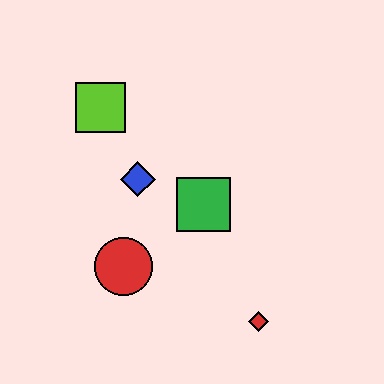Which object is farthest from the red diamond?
The lime square is farthest from the red diamond.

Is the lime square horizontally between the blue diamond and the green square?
No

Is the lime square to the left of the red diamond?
Yes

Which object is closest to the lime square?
The blue diamond is closest to the lime square.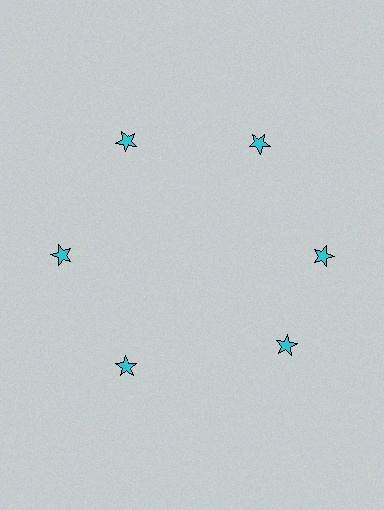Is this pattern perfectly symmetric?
No. The 6 cyan stars are arranged in a ring, but one element near the 5 o'clock position is rotated out of alignment along the ring, breaking the 6-fold rotational symmetry.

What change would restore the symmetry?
The symmetry would be restored by rotating it back into even spacing with its neighbors so that all 6 stars sit at equal angles and equal distance from the center.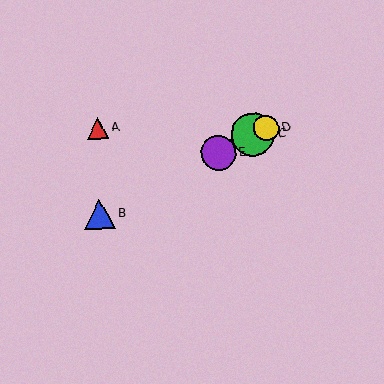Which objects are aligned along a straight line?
Objects B, C, D, E are aligned along a straight line.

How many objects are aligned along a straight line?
4 objects (B, C, D, E) are aligned along a straight line.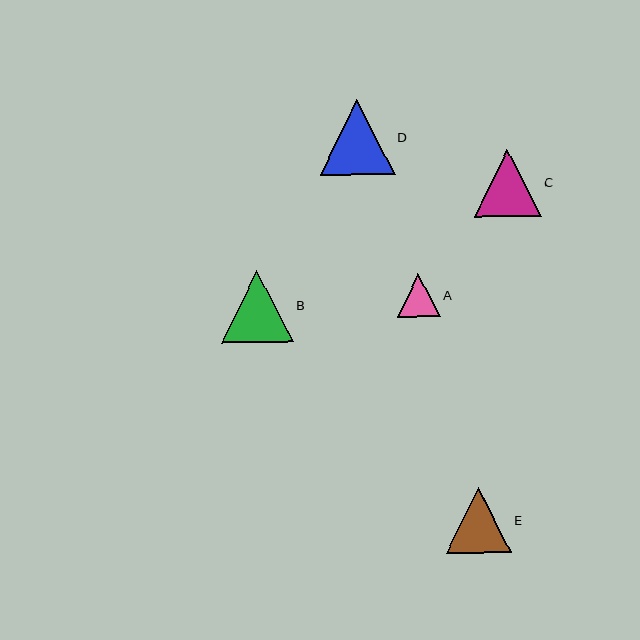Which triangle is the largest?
Triangle D is the largest with a size of approximately 74 pixels.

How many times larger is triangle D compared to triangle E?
Triangle D is approximately 1.1 times the size of triangle E.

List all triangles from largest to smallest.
From largest to smallest: D, B, C, E, A.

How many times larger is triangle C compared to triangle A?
Triangle C is approximately 1.6 times the size of triangle A.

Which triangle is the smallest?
Triangle A is the smallest with a size of approximately 43 pixels.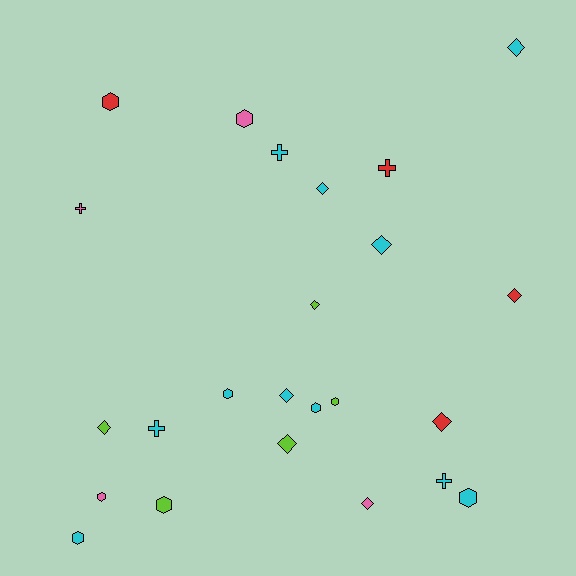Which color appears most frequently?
Cyan, with 11 objects.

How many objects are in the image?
There are 24 objects.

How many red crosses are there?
There is 1 red cross.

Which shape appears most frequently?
Diamond, with 10 objects.